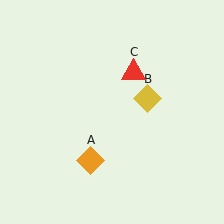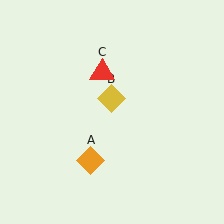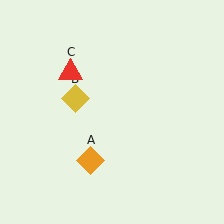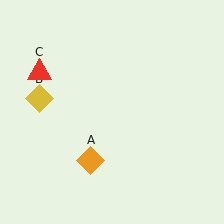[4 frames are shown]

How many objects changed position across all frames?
2 objects changed position: yellow diamond (object B), red triangle (object C).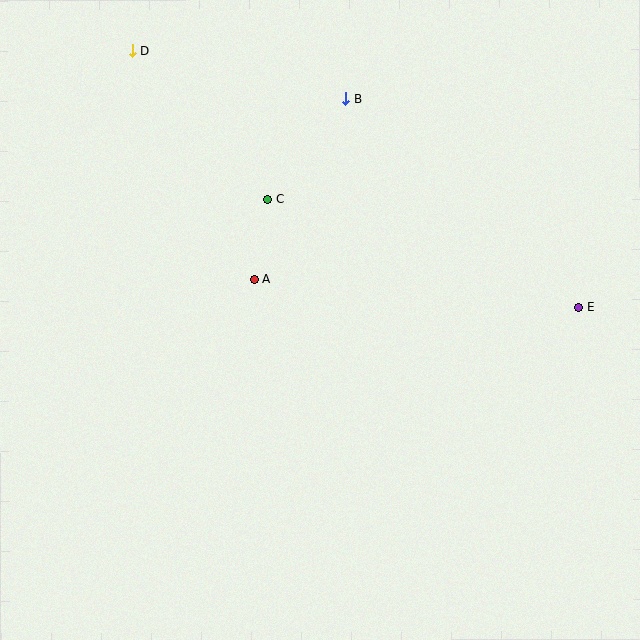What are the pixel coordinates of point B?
Point B is at (346, 99).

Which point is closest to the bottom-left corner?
Point A is closest to the bottom-left corner.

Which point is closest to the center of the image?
Point A at (254, 280) is closest to the center.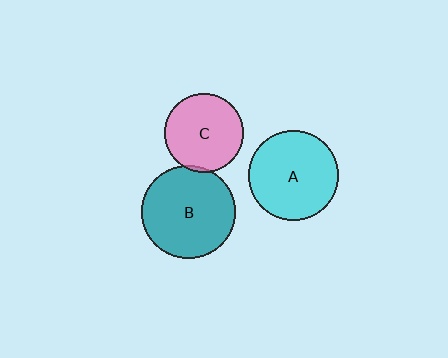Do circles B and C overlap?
Yes.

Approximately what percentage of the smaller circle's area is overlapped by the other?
Approximately 5%.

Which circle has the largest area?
Circle B (teal).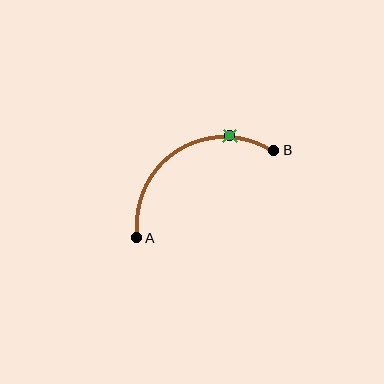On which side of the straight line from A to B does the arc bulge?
The arc bulges above the straight line connecting A and B.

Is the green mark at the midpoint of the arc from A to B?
No. The green mark lies on the arc but is closer to endpoint B. The arc midpoint would be at the point on the curve equidistant along the arc from both A and B.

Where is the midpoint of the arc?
The arc midpoint is the point on the curve farthest from the straight line joining A and B. It sits above that line.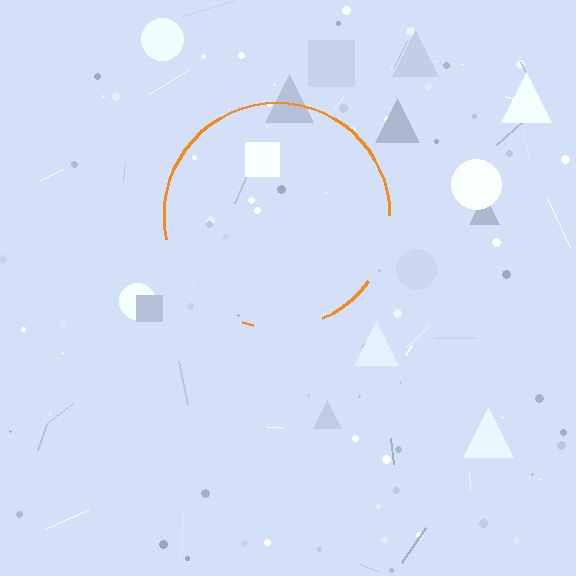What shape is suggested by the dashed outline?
The dashed outline suggests a circle.